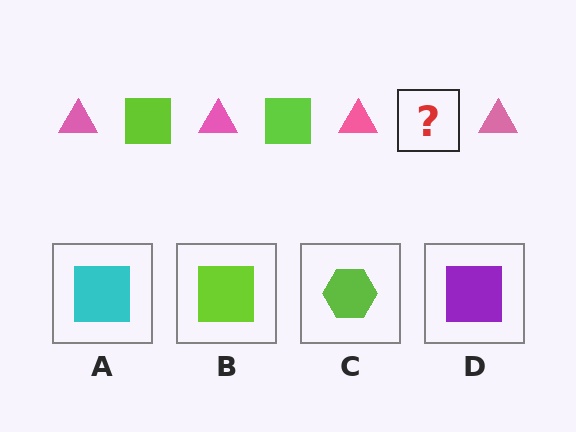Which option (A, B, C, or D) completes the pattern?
B.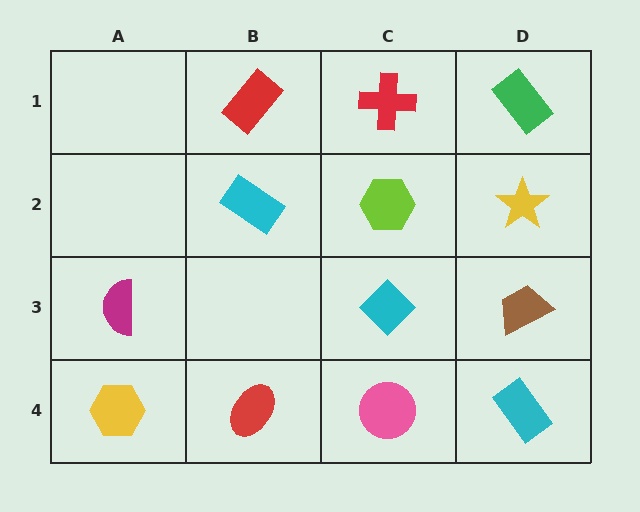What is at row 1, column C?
A red cross.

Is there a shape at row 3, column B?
No, that cell is empty.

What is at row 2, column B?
A cyan rectangle.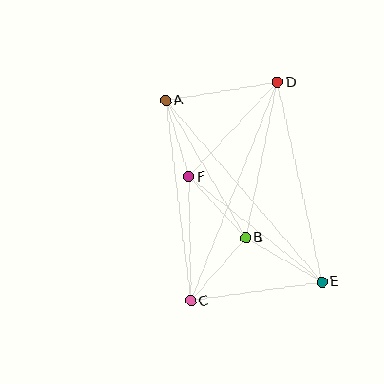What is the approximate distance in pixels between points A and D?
The distance between A and D is approximately 113 pixels.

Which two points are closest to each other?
Points A and F are closest to each other.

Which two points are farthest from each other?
Points A and E are farthest from each other.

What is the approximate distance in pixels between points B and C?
The distance between B and C is approximately 83 pixels.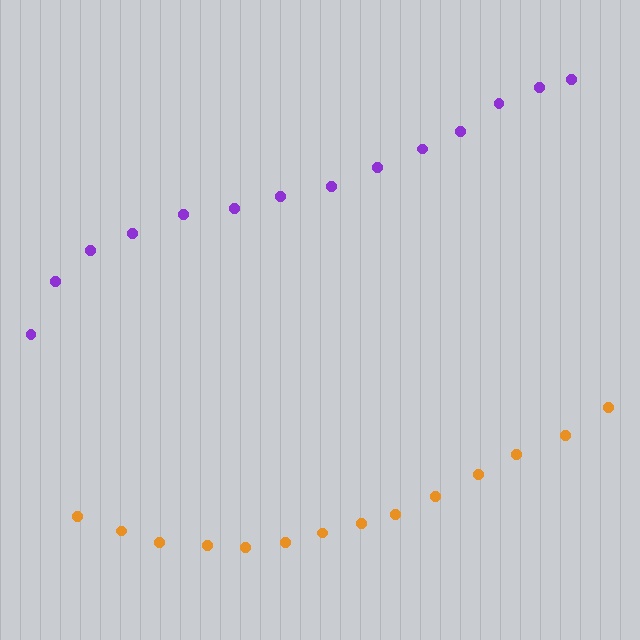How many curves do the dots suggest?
There are 2 distinct paths.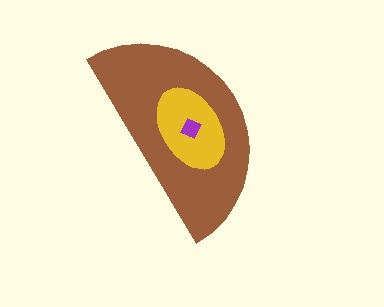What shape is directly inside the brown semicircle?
The yellow ellipse.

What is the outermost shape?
The brown semicircle.